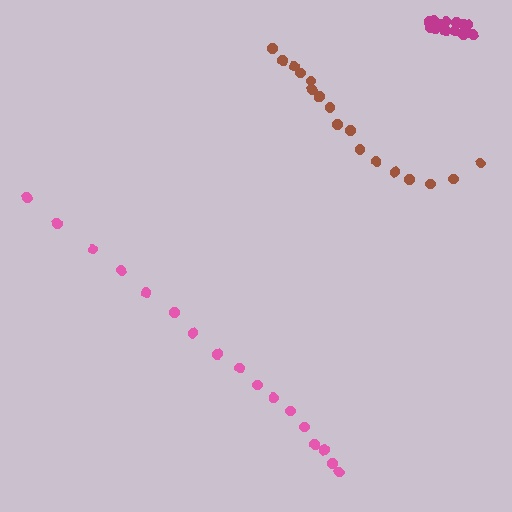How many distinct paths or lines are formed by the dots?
There are 3 distinct paths.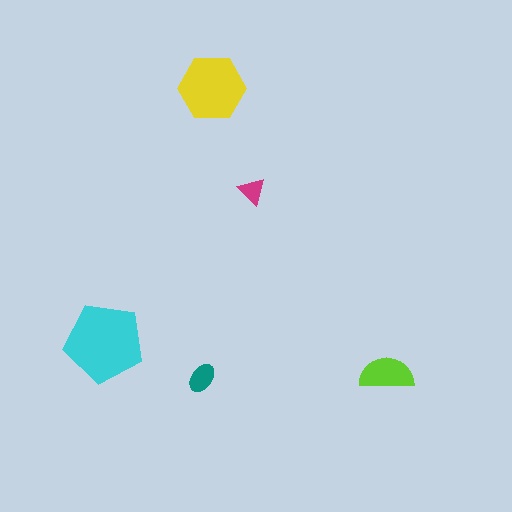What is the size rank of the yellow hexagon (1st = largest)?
2nd.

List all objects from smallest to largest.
The magenta triangle, the teal ellipse, the lime semicircle, the yellow hexagon, the cyan pentagon.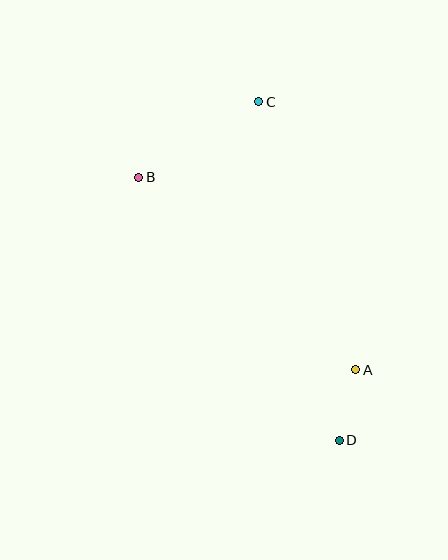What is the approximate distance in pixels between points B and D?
The distance between B and D is approximately 331 pixels.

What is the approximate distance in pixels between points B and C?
The distance between B and C is approximately 142 pixels.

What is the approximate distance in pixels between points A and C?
The distance between A and C is approximately 285 pixels.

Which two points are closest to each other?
Points A and D are closest to each other.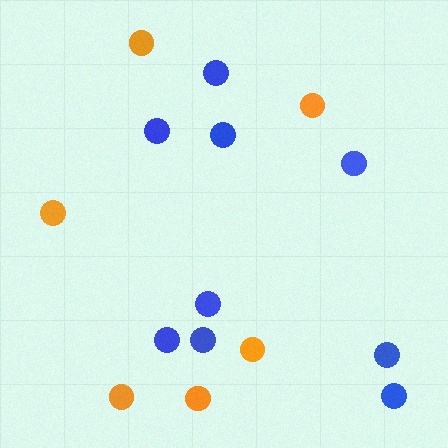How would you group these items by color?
There are 2 groups: one group of blue circles (9) and one group of orange circles (6).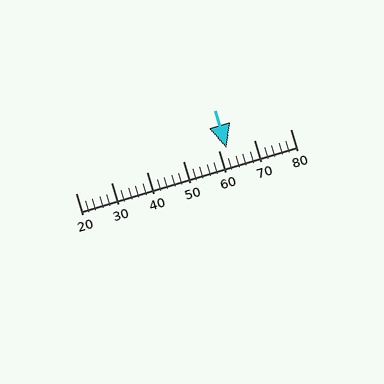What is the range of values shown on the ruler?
The ruler shows values from 20 to 80.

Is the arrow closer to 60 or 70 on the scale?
The arrow is closer to 60.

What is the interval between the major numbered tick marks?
The major tick marks are spaced 10 units apart.